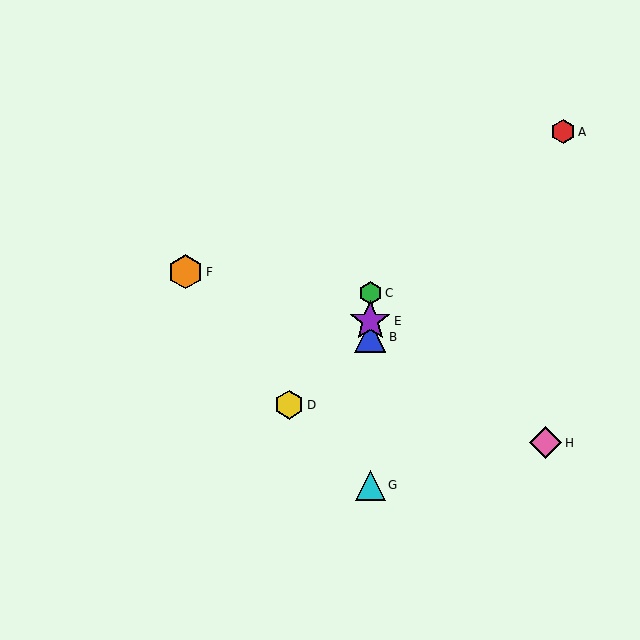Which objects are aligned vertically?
Objects B, C, E, G are aligned vertically.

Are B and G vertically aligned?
Yes, both are at x≈370.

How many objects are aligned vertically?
4 objects (B, C, E, G) are aligned vertically.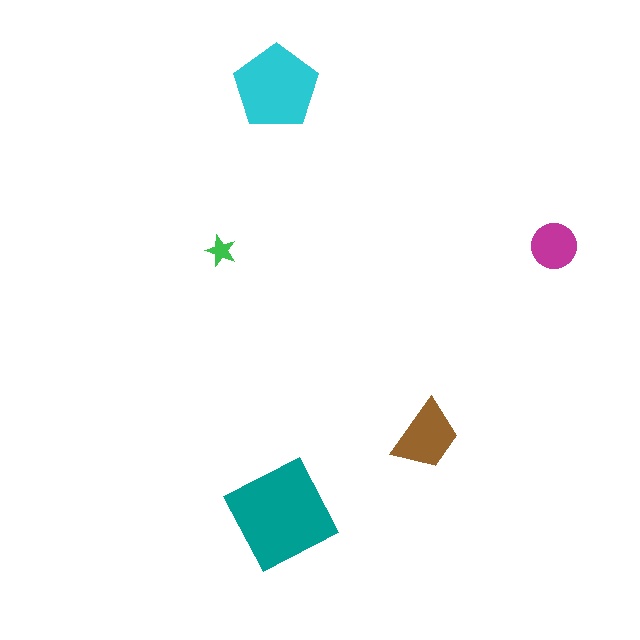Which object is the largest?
The teal square.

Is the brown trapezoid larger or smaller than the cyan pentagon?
Smaller.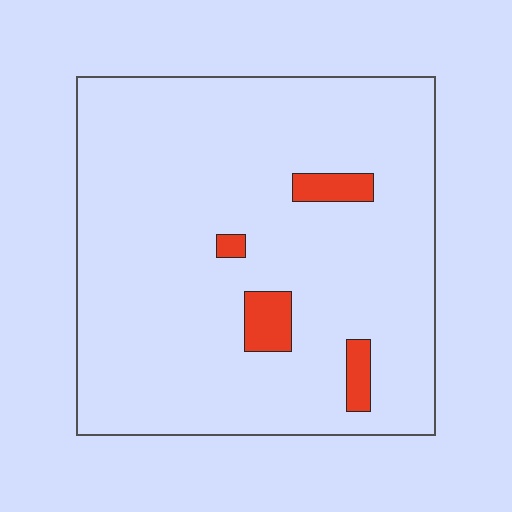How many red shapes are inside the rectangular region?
4.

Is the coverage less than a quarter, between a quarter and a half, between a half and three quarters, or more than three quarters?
Less than a quarter.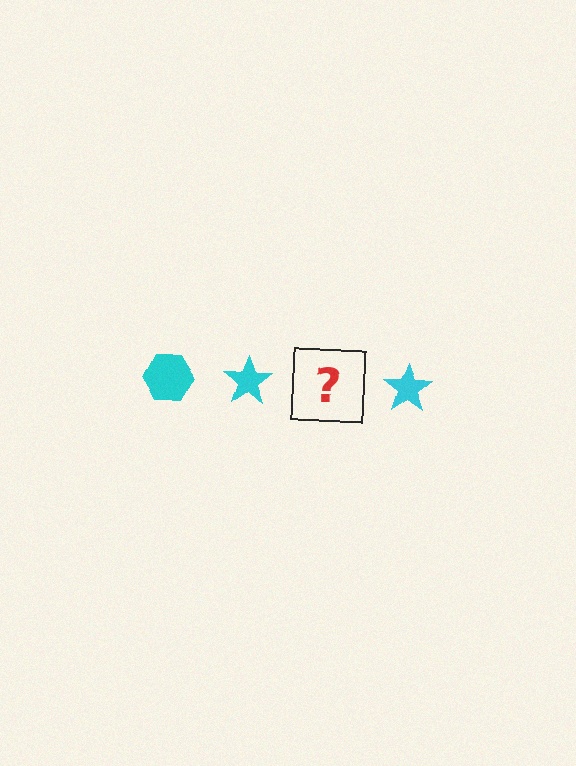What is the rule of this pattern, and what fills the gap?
The rule is that the pattern cycles through hexagon, star shapes in cyan. The gap should be filled with a cyan hexagon.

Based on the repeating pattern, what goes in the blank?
The blank should be a cyan hexagon.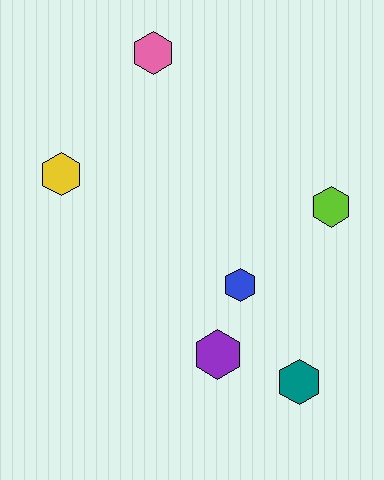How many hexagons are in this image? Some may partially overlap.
There are 6 hexagons.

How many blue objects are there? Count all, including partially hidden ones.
There is 1 blue object.